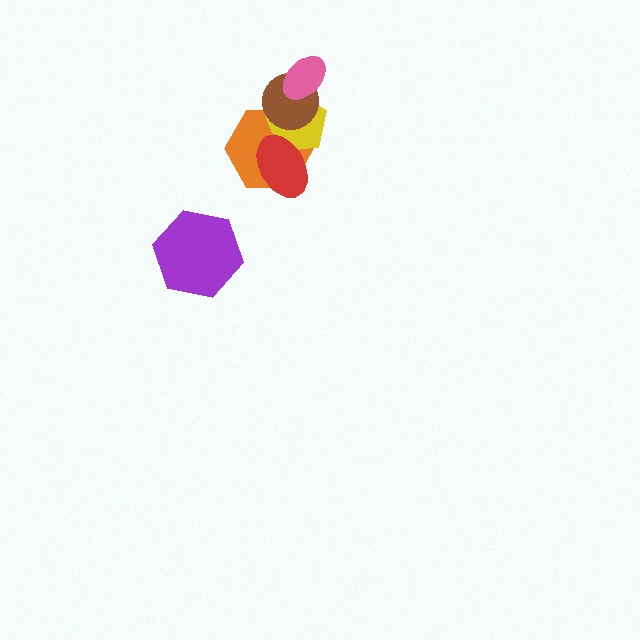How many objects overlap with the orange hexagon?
3 objects overlap with the orange hexagon.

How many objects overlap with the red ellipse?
2 objects overlap with the red ellipse.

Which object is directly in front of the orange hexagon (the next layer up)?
The yellow pentagon is directly in front of the orange hexagon.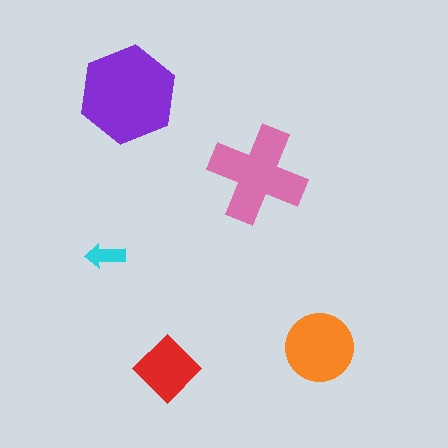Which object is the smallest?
The cyan arrow.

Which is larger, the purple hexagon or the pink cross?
The purple hexagon.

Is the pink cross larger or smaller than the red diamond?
Larger.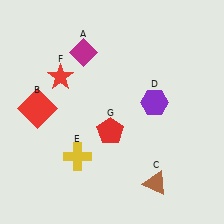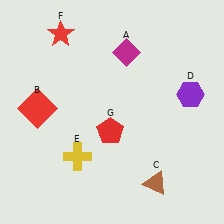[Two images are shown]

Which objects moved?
The objects that moved are: the magenta diamond (A), the purple hexagon (D), the red star (F).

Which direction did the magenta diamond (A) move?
The magenta diamond (A) moved right.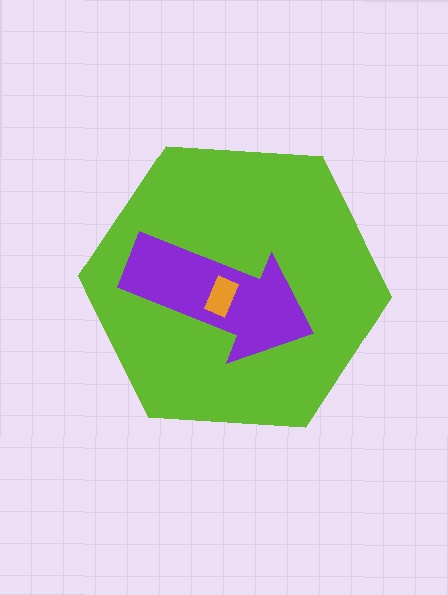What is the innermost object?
The orange rectangle.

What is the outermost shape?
The lime hexagon.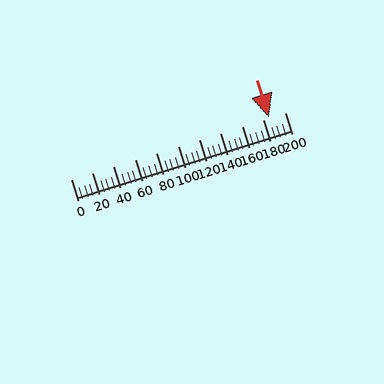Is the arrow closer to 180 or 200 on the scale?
The arrow is closer to 180.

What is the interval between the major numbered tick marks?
The major tick marks are spaced 20 units apart.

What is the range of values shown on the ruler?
The ruler shows values from 0 to 200.